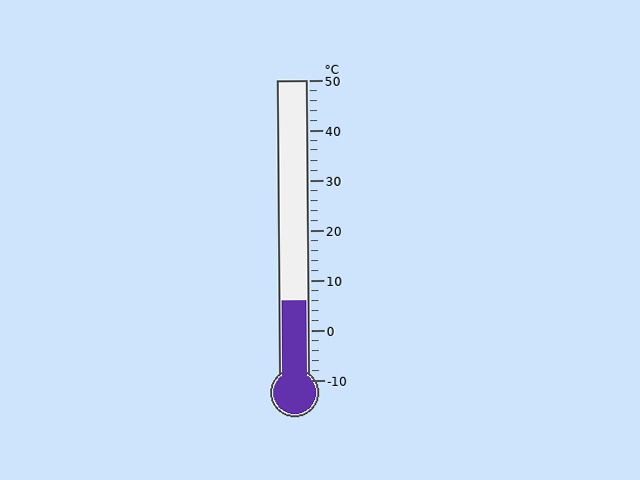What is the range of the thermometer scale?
The thermometer scale ranges from -10°C to 50°C.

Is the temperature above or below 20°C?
The temperature is below 20°C.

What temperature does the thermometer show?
The thermometer shows approximately 6°C.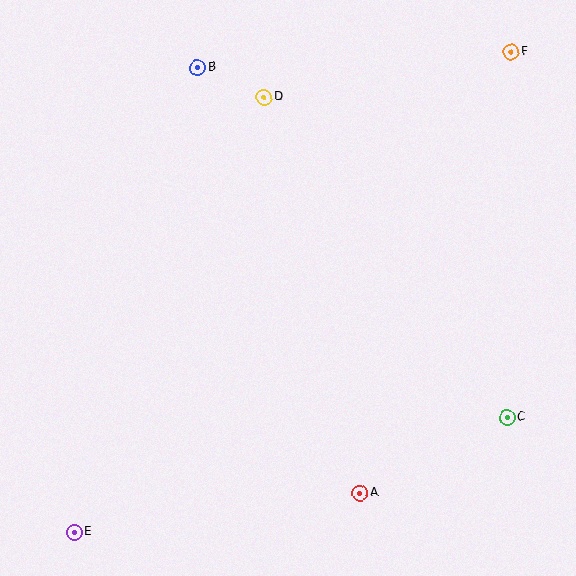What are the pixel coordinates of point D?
Point D is at (264, 97).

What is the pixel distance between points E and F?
The distance between E and F is 649 pixels.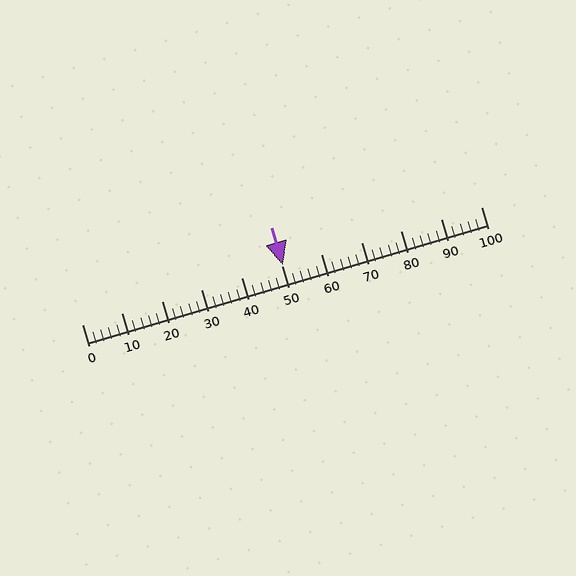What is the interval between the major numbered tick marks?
The major tick marks are spaced 10 units apart.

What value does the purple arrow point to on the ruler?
The purple arrow points to approximately 50.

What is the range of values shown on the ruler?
The ruler shows values from 0 to 100.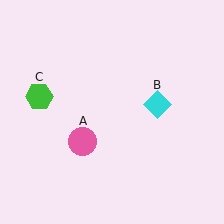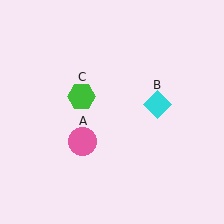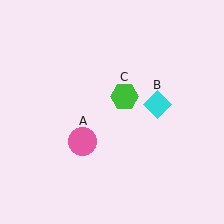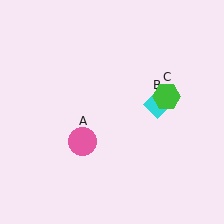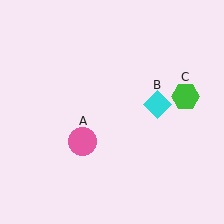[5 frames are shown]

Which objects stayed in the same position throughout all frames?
Pink circle (object A) and cyan diamond (object B) remained stationary.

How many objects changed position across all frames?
1 object changed position: green hexagon (object C).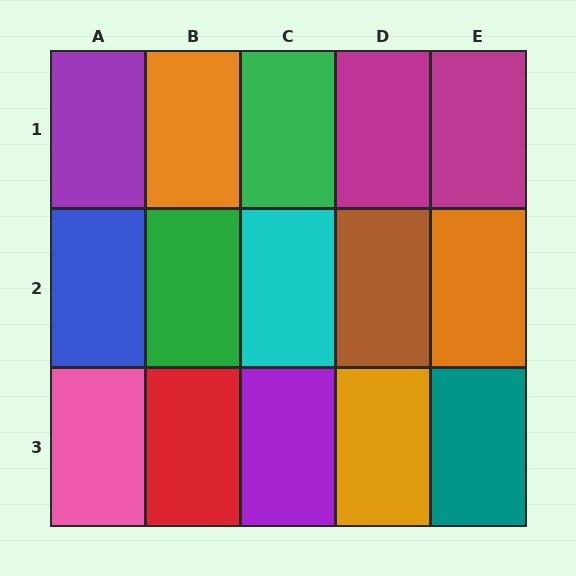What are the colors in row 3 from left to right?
Pink, red, purple, orange, teal.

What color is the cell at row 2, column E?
Orange.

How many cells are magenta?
2 cells are magenta.